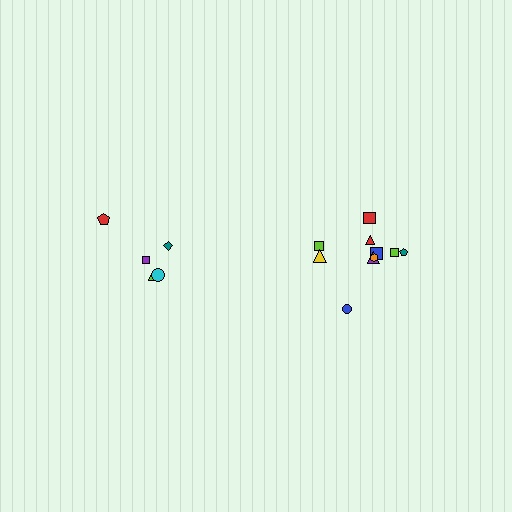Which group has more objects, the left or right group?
The right group.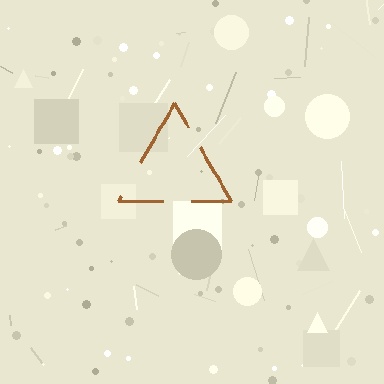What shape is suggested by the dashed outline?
The dashed outline suggests a triangle.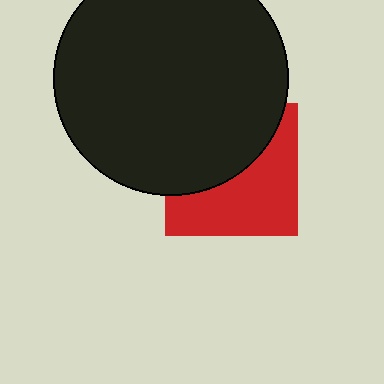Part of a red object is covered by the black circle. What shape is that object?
It is a square.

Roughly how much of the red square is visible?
About half of it is visible (roughly 51%).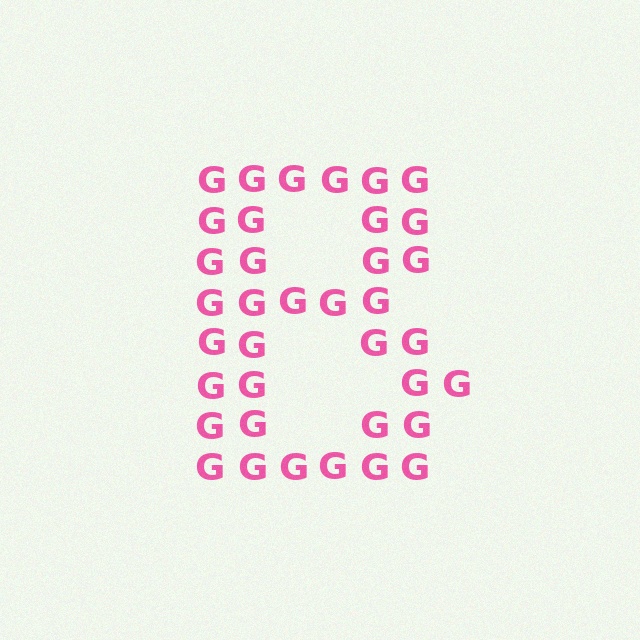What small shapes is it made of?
It is made of small letter G's.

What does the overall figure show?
The overall figure shows the letter B.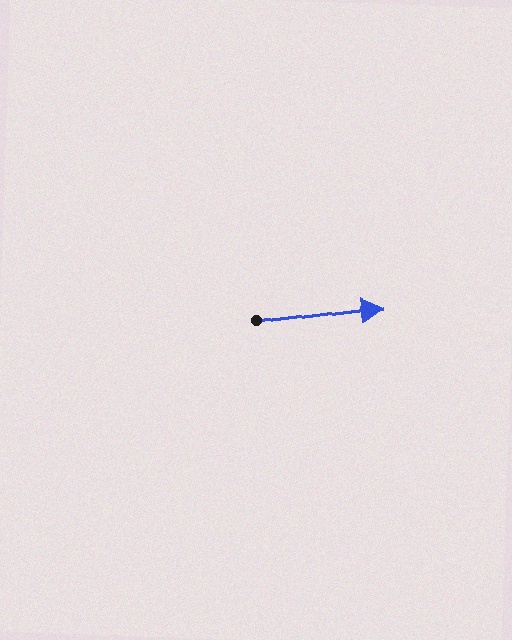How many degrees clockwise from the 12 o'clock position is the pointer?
Approximately 83 degrees.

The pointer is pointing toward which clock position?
Roughly 3 o'clock.